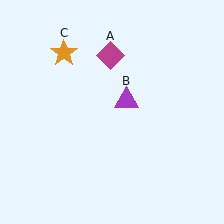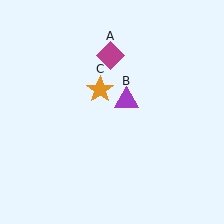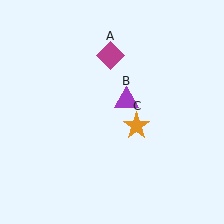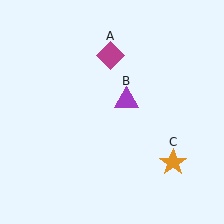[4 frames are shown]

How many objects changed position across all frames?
1 object changed position: orange star (object C).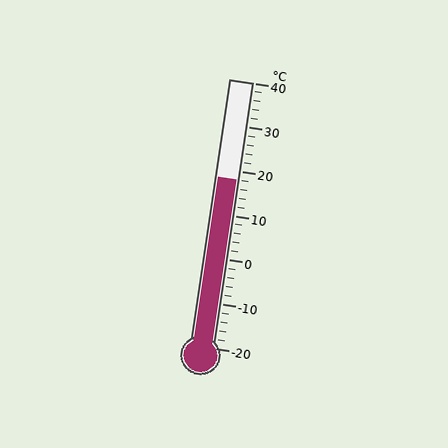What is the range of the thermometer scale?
The thermometer scale ranges from -20°C to 40°C.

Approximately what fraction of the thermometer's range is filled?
The thermometer is filled to approximately 65% of its range.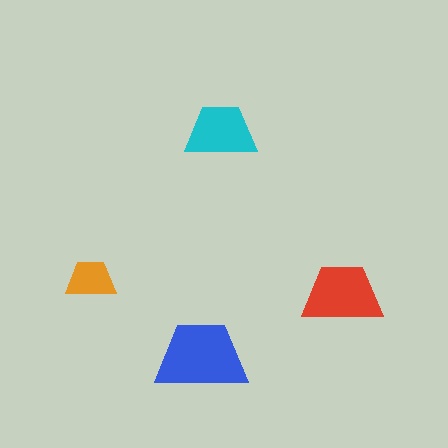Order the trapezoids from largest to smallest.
the blue one, the red one, the cyan one, the orange one.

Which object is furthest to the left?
The orange trapezoid is leftmost.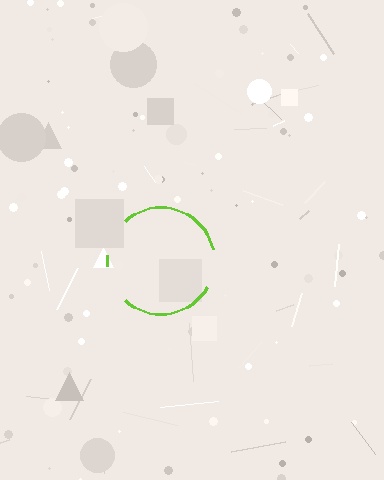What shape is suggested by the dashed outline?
The dashed outline suggests a circle.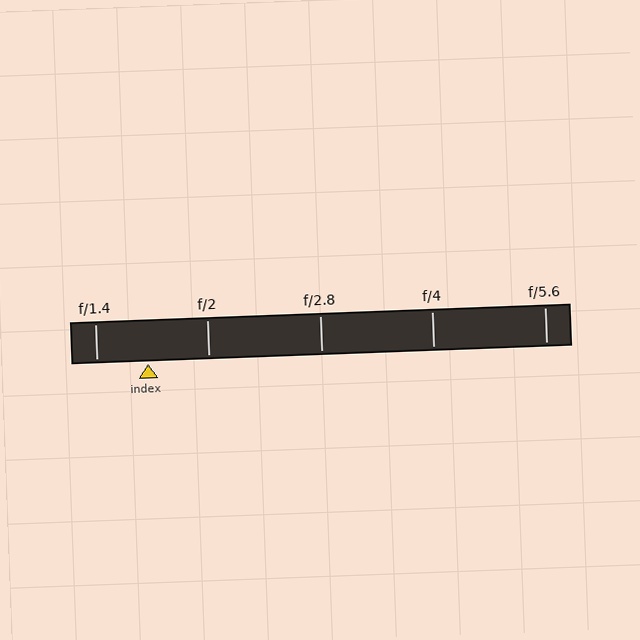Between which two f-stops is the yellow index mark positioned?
The index mark is between f/1.4 and f/2.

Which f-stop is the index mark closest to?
The index mark is closest to f/1.4.